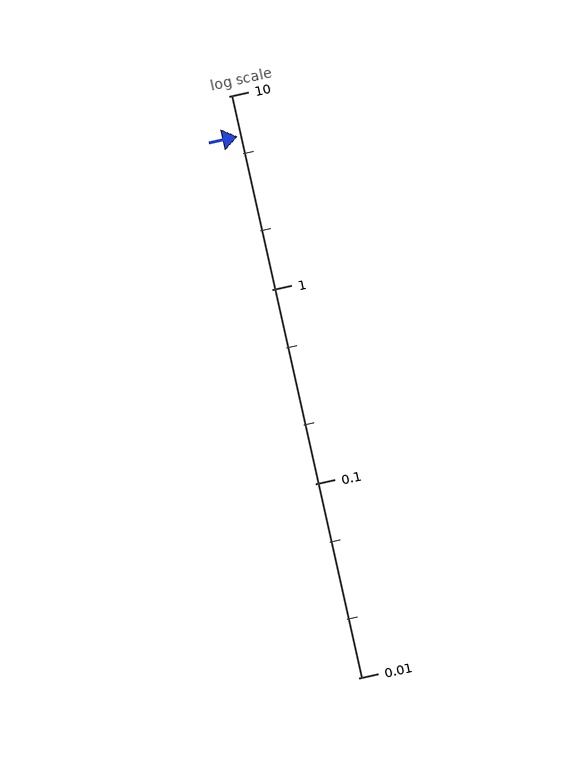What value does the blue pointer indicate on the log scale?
The pointer indicates approximately 6.2.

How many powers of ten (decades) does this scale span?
The scale spans 3 decades, from 0.01 to 10.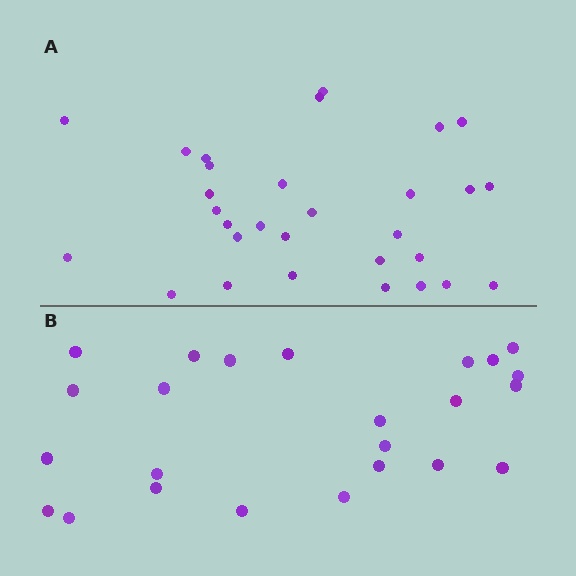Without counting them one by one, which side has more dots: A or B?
Region A (the top region) has more dots.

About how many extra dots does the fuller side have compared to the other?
Region A has about 6 more dots than region B.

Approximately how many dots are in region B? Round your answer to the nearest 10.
About 20 dots. (The exact count is 24, which rounds to 20.)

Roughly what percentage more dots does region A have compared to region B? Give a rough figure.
About 25% more.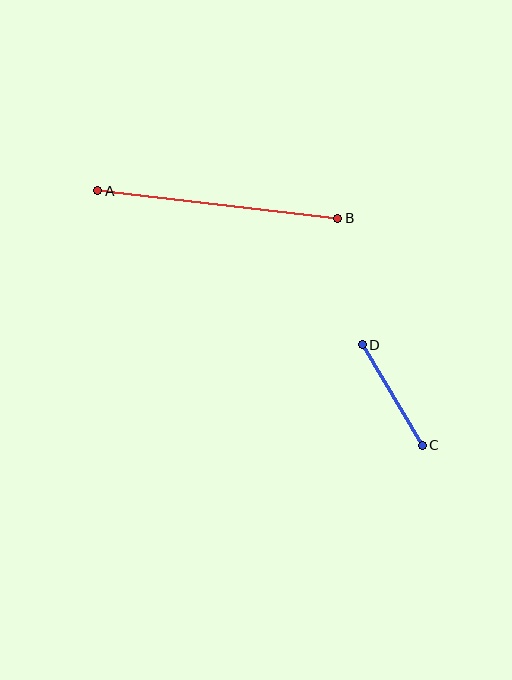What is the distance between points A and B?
The distance is approximately 242 pixels.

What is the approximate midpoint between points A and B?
The midpoint is at approximately (218, 205) pixels.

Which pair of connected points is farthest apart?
Points A and B are farthest apart.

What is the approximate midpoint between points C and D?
The midpoint is at approximately (392, 395) pixels.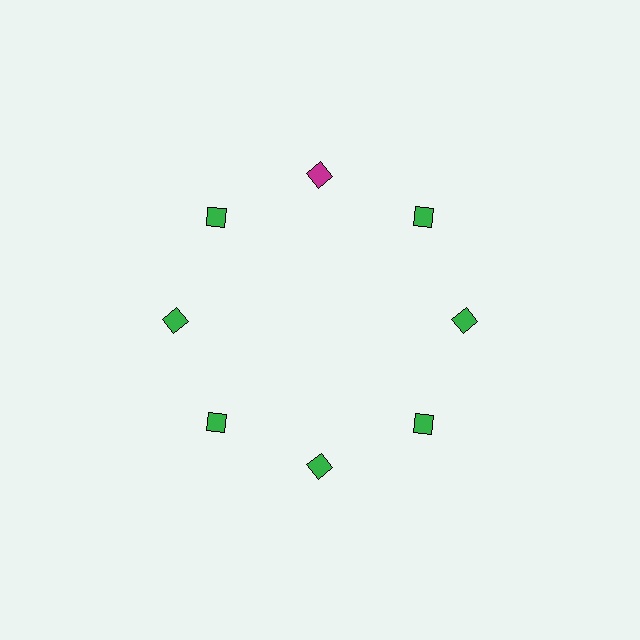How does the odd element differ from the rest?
It has a different color: magenta instead of green.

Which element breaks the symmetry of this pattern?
The magenta diamond at roughly the 12 o'clock position breaks the symmetry. All other shapes are green diamonds.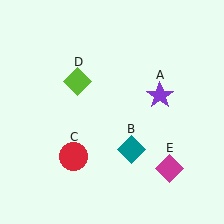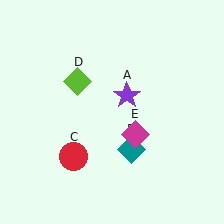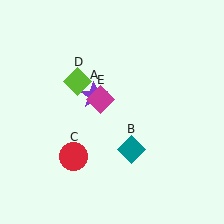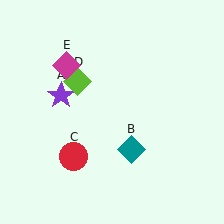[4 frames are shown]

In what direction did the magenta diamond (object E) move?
The magenta diamond (object E) moved up and to the left.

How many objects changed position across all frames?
2 objects changed position: purple star (object A), magenta diamond (object E).